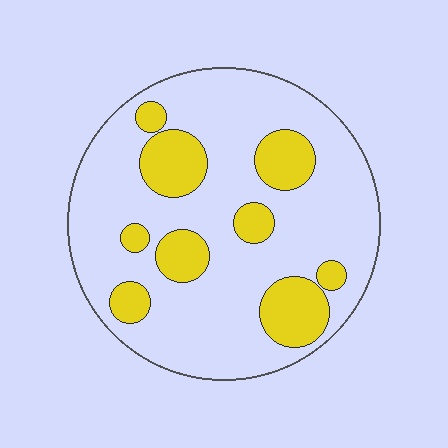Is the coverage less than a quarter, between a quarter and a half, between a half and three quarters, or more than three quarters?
Less than a quarter.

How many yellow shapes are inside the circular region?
9.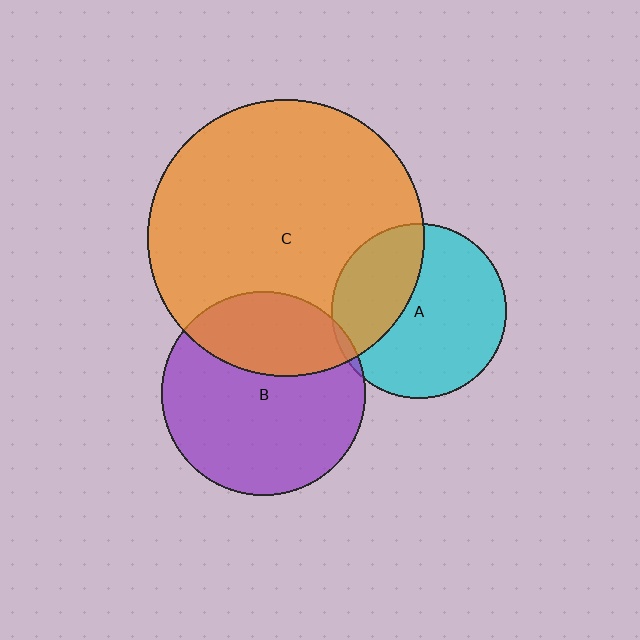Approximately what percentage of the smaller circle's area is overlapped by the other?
Approximately 35%.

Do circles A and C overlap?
Yes.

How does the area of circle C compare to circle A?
Approximately 2.5 times.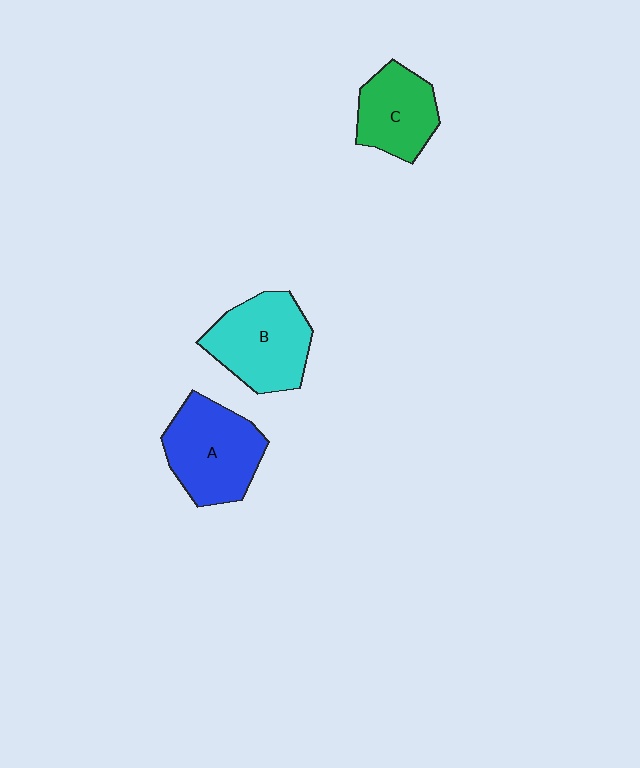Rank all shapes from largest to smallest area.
From largest to smallest: A (blue), B (cyan), C (green).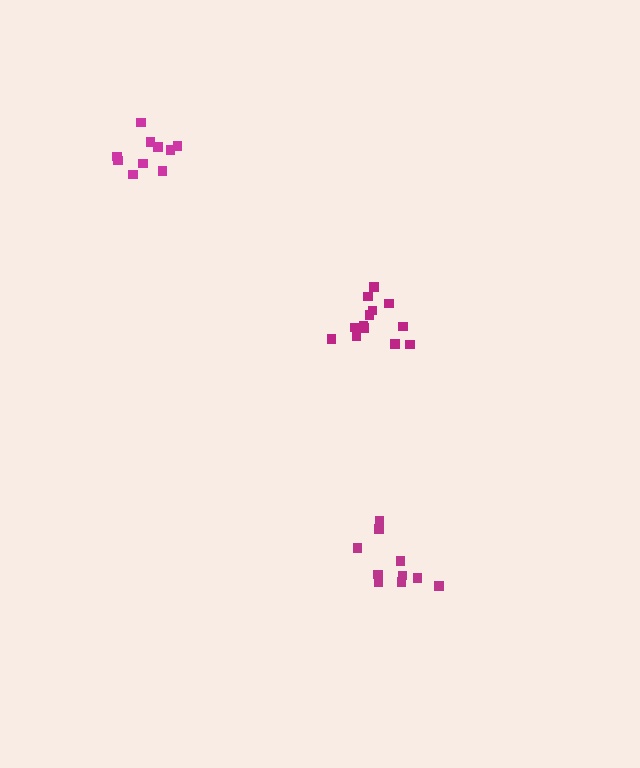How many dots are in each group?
Group 1: 14 dots, Group 2: 10 dots, Group 3: 10 dots (34 total).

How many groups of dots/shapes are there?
There are 3 groups.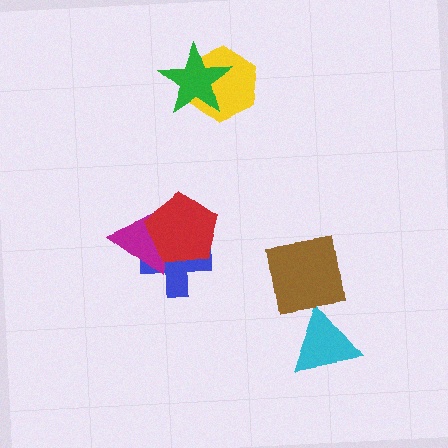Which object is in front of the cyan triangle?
The brown square is in front of the cyan triangle.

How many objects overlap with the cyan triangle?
1 object overlaps with the cyan triangle.